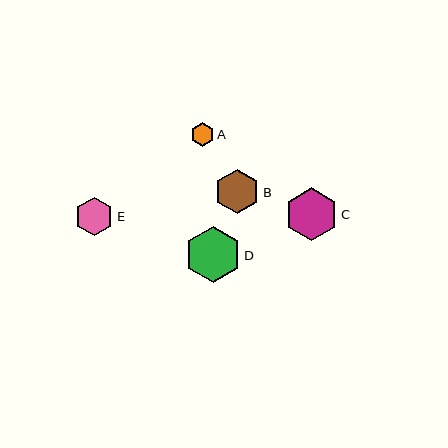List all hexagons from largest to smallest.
From largest to smallest: D, C, B, E, A.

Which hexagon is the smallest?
Hexagon A is the smallest with a size of approximately 24 pixels.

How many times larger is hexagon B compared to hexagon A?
Hexagon B is approximately 1.9 times the size of hexagon A.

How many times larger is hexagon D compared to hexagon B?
Hexagon D is approximately 1.2 times the size of hexagon B.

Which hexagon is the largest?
Hexagon D is the largest with a size of approximately 56 pixels.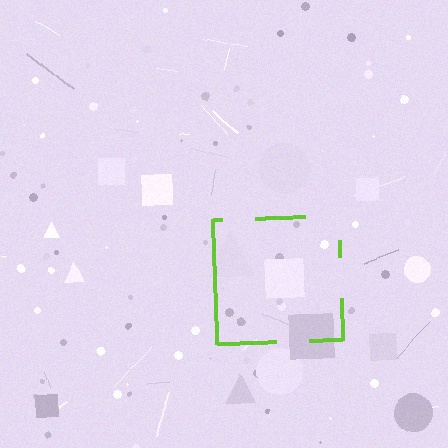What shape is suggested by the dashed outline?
The dashed outline suggests a square.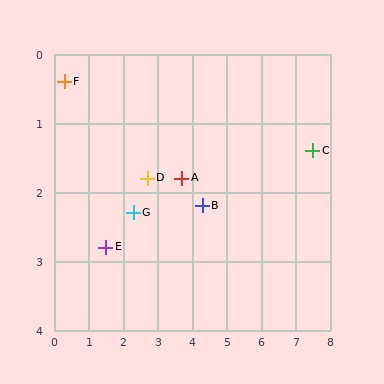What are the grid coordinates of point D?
Point D is at approximately (2.7, 1.8).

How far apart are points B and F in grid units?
Points B and F are about 4.4 grid units apart.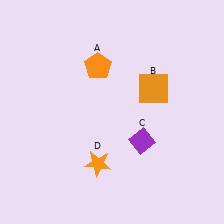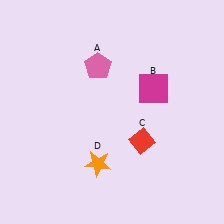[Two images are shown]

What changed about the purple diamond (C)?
In Image 1, C is purple. In Image 2, it changed to red.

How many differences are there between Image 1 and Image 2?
There are 3 differences between the two images.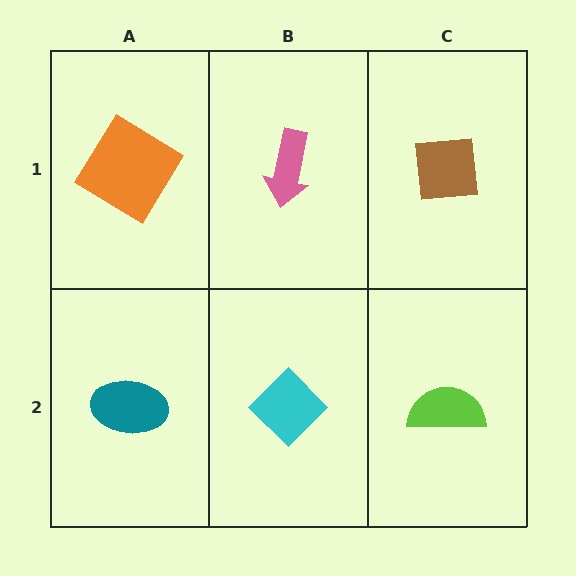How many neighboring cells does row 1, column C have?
2.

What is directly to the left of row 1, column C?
A pink arrow.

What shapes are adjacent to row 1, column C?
A lime semicircle (row 2, column C), a pink arrow (row 1, column B).